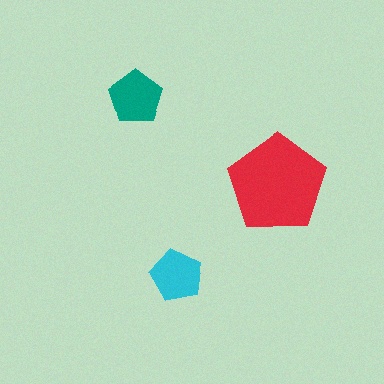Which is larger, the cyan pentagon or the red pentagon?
The red one.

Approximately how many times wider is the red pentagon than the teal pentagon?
About 2 times wider.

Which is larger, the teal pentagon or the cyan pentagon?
The teal one.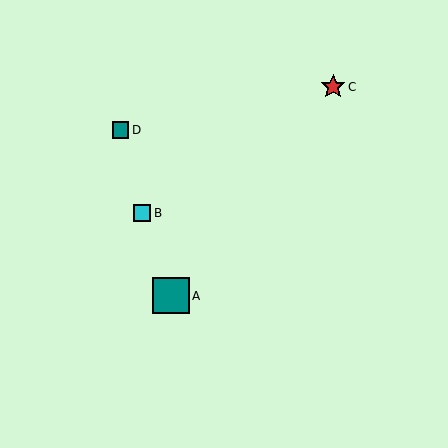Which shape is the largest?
The teal square (labeled A) is the largest.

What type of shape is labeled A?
Shape A is a teal square.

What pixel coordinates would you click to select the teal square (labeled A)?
Click at (171, 296) to select the teal square A.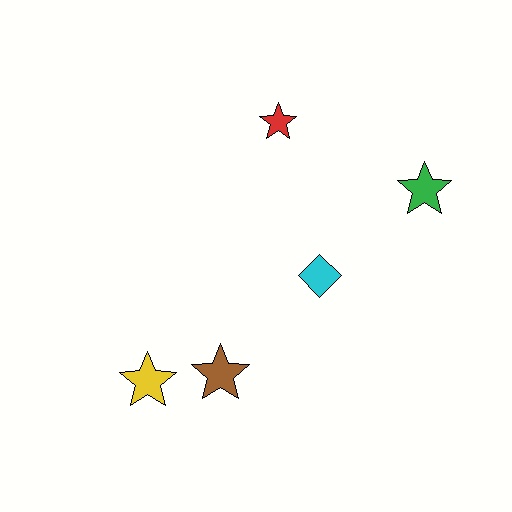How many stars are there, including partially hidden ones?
There are 4 stars.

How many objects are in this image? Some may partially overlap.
There are 5 objects.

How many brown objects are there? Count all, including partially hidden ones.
There is 1 brown object.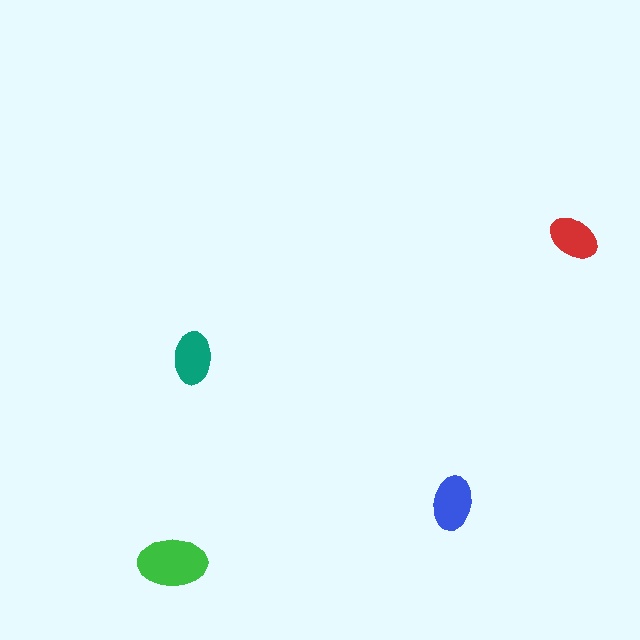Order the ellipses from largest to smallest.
the green one, the blue one, the teal one, the red one.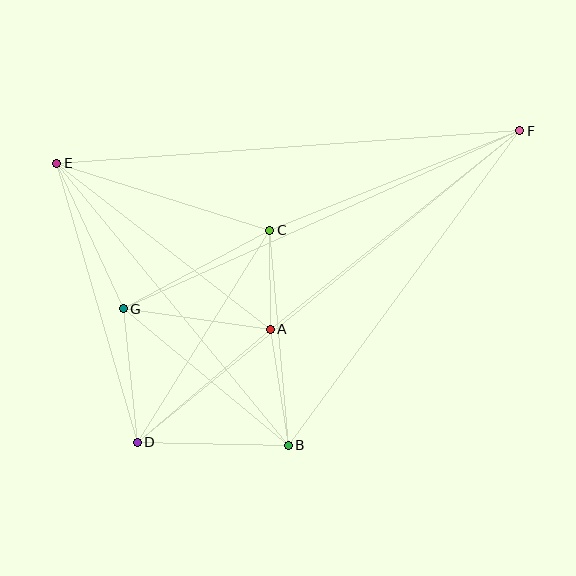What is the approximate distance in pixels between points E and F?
The distance between E and F is approximately 464 pixels.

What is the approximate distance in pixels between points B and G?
The distance between B and G is approximately 214 pixels.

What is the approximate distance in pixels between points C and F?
The distance between C and F is approximately 269 pixels.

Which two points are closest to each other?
Points A and C are closest to each other.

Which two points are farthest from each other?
Points D and F are farthest from each other.